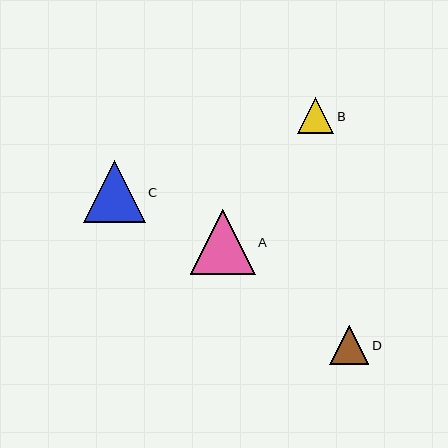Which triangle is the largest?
Triangle A is the largest with a size of approximately 65 pixels.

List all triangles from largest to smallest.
From largest to smallest: A, C, D, B.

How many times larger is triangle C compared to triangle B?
Triangle C is approximately 1.7 times the size of triangle B.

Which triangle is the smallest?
Triangle B is the smallest with a size of approximately 36 pixels.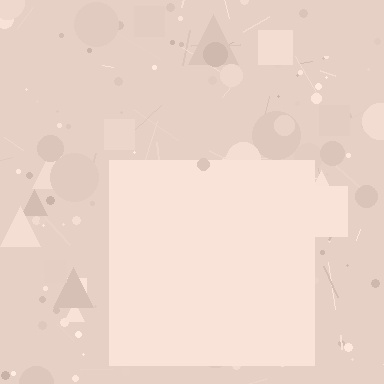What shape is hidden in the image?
A square is hidden in the image.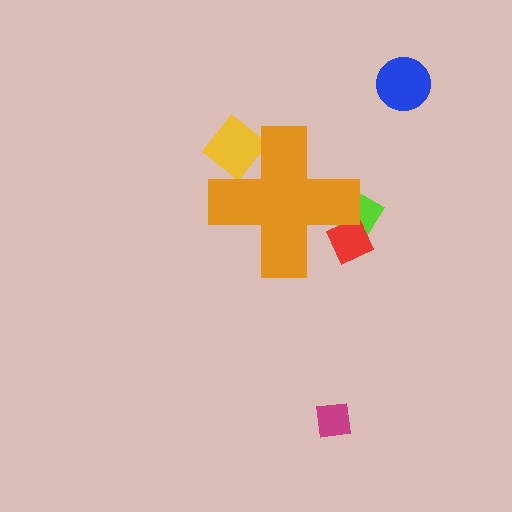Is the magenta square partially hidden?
No, the magenta square is fully visible.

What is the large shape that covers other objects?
An orange cross.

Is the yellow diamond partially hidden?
Yes, the yellow diamond is partially hidden behind the orange cross.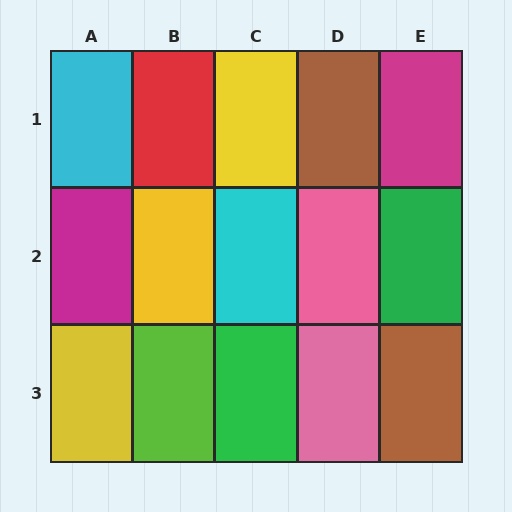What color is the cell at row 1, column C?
Yellow.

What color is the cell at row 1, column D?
Brown.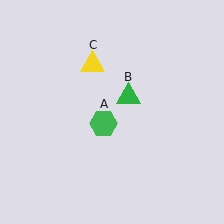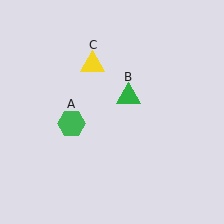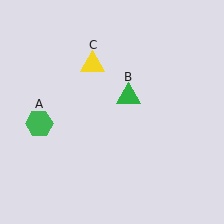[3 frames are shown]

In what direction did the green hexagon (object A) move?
The green hexagon (object A) moved left.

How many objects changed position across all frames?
1 object changed position: green hexagon (object A).